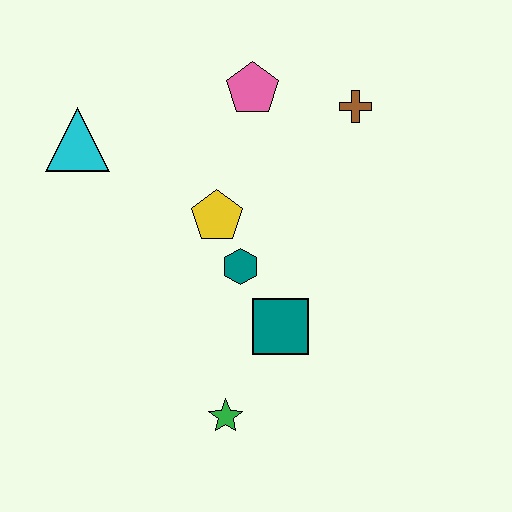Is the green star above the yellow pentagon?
No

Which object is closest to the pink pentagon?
The brown cross is closest to the pink pentagon.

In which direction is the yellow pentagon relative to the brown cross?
The yellow pentagon is to the left of the brown cross.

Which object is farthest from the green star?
The brown cross is farthest from the green star.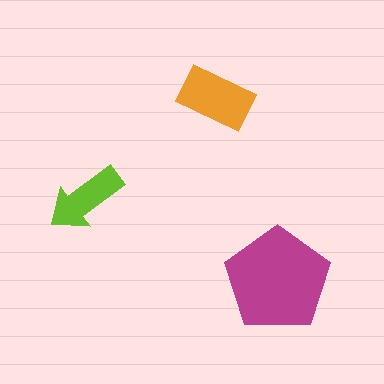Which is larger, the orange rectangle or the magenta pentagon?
The magenta pentagon.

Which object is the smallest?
The lime arrow.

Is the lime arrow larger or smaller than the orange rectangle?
Smaller.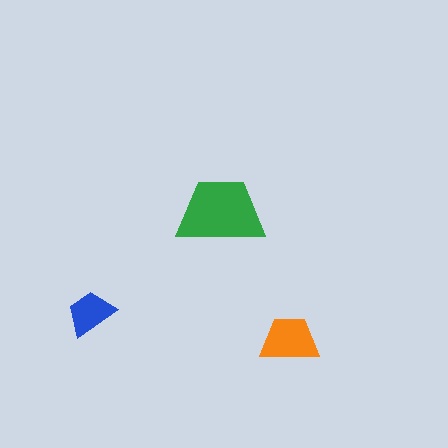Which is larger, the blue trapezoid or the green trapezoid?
The green one.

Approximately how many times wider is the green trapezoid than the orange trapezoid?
About 1.5 times wider.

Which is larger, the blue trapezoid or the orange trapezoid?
The orange one.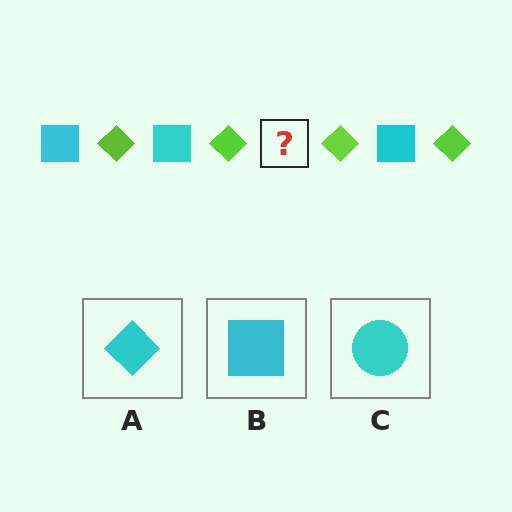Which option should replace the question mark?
Option B.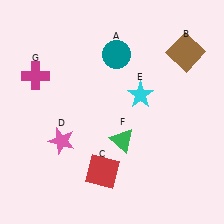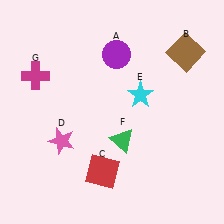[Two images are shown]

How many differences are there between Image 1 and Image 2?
There is 1 difference between the two images.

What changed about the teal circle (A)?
In Image 1, A is teal. In Image 2, it changed to purple.